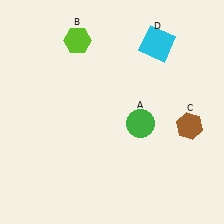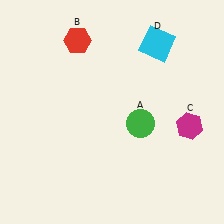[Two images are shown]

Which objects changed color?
B changed from lime to red. C changed from brown to magenta.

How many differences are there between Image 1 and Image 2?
There are 2 differences between the two images.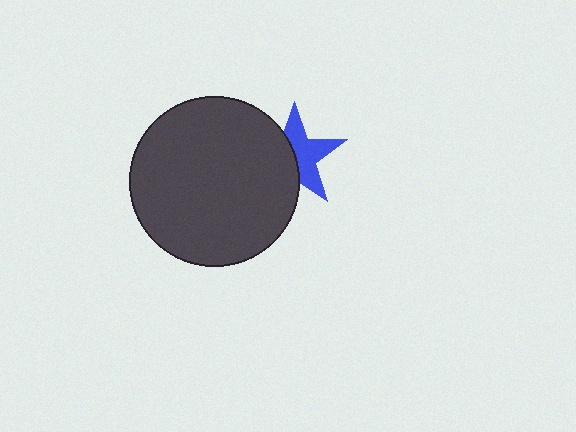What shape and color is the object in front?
The object in front is a dark gray circle.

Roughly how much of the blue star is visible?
About half of it is visible (roughly 55%).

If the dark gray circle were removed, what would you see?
You would see the complete blue star.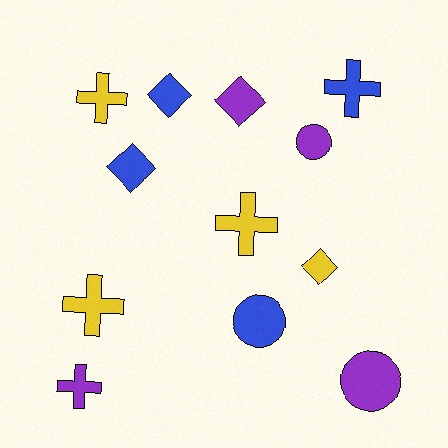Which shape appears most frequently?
Cross, with 5 objects.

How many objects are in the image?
There are 12 objects.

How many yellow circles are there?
There are no yellow circles.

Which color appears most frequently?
Blue, with 4 objects.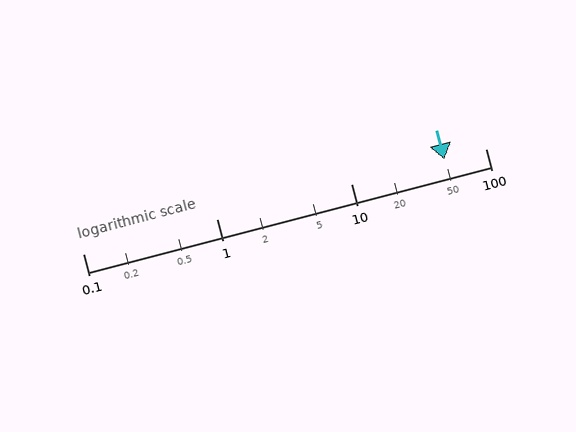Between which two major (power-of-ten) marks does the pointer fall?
The pointer is between 10 and 100.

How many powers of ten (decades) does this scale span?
The scale spans 3 decades, from 0.1 to 100.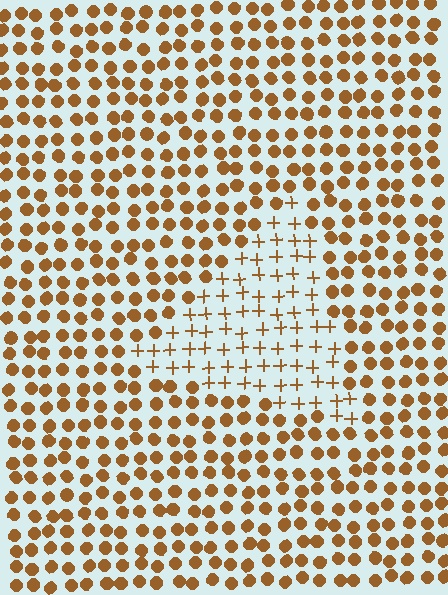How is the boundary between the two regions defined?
The boundary is defined by a change in element shape: plus signs inside vs. circles outside. All elements share the same color and spacing.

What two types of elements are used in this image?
The image uses plus signs inside the triangle region and circles outside it.